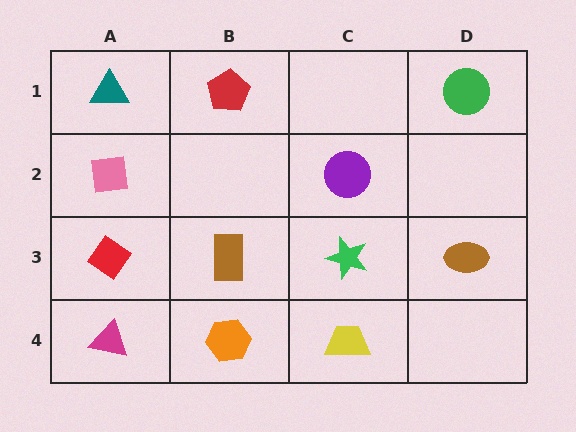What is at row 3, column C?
A green star.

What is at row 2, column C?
A purple circle.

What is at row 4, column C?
A yellow trapezoid.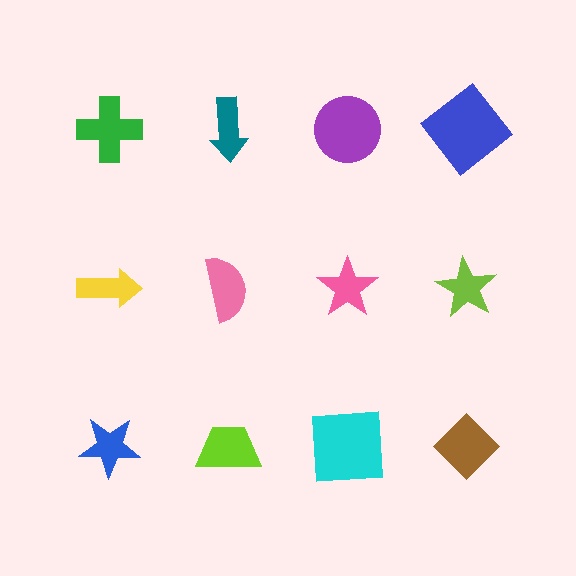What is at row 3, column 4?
A brown diamond.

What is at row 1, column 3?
A purple circle.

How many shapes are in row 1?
4 shapes.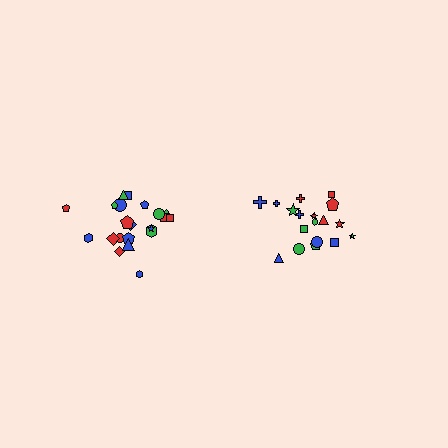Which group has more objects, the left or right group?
The left group.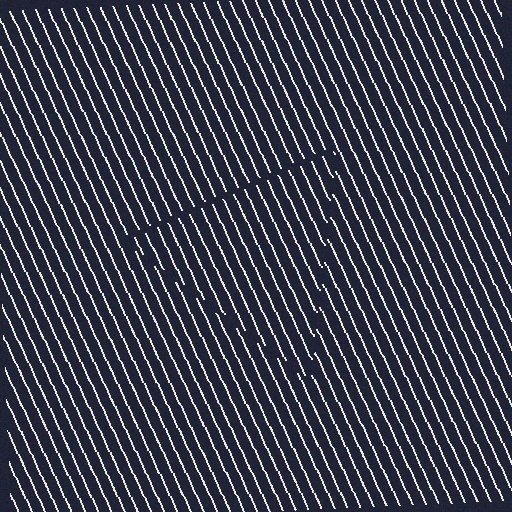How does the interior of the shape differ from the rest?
The interior of the shape contains the same grating, shifted by half a period — the contour is defined by the phase discontinuity where line-ends from the inner and outer gratings abut.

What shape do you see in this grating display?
An illusory triangle. The interior of the shape contains the same grating, shifted by half a period — the contour is defined by the phase discontinuity where line-ends from the inner and outer gratings abut.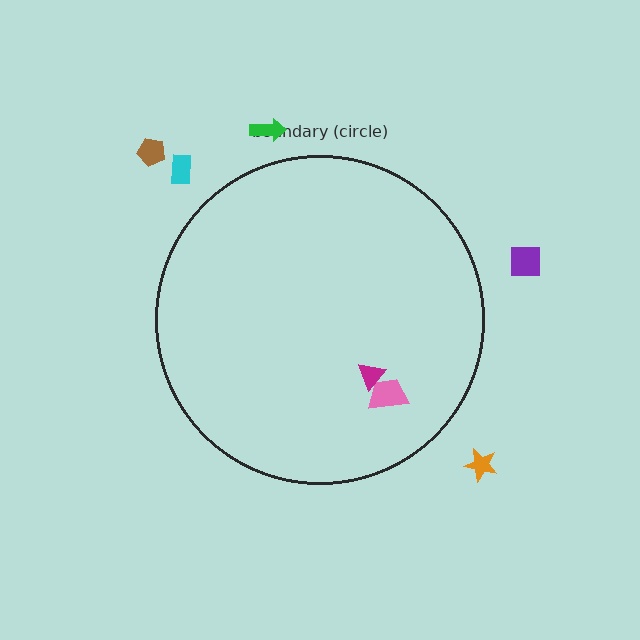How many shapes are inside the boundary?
2 inside, 5 outside.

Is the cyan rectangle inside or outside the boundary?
Outside.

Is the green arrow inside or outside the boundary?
Outside.